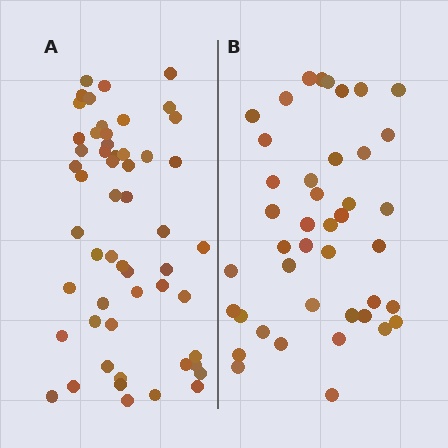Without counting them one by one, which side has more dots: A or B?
Region A (the left region) has more dots.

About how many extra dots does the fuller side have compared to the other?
Region A has roughly 12 or so more dots than region B.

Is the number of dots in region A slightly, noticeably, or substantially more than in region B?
Region A has noticeably more, but not dramatically so. The ratio is roughly 1.3 to 1.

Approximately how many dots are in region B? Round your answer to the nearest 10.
About 40 dots. (The exact count is 42, which rounds to 40.)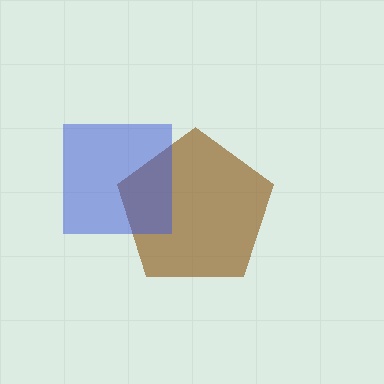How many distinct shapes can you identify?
There are 2 distinct shapes: a brown pentagon, a blue square.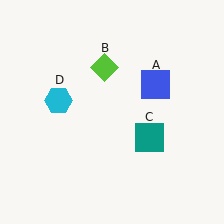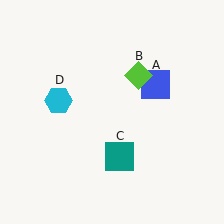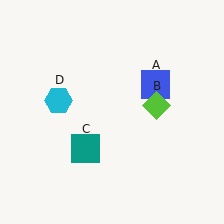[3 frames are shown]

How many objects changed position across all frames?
2 objects changed position: lime diamond (object B), teal square (object C).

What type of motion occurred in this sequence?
The lime diamond (object B), teal square (object C) rotated clockwise around the center of the scene.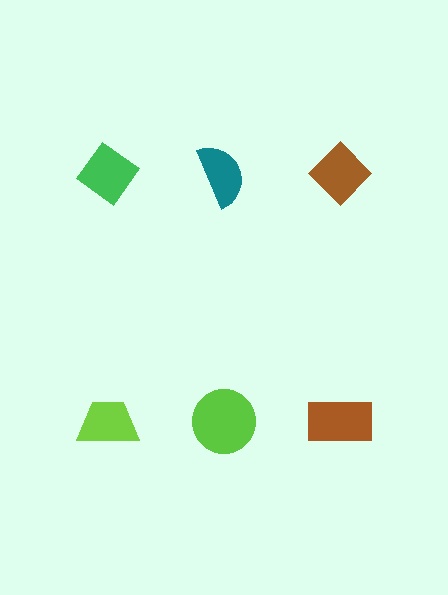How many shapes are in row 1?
3 shapes.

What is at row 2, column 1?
A lime trapezoid.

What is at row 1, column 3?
A brown diamond.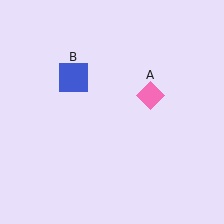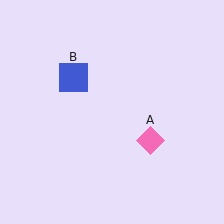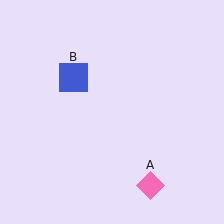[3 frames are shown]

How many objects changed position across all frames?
1 object changed position: pink diamond (object A).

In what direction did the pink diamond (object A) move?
The pink diamond (object A) moved down.